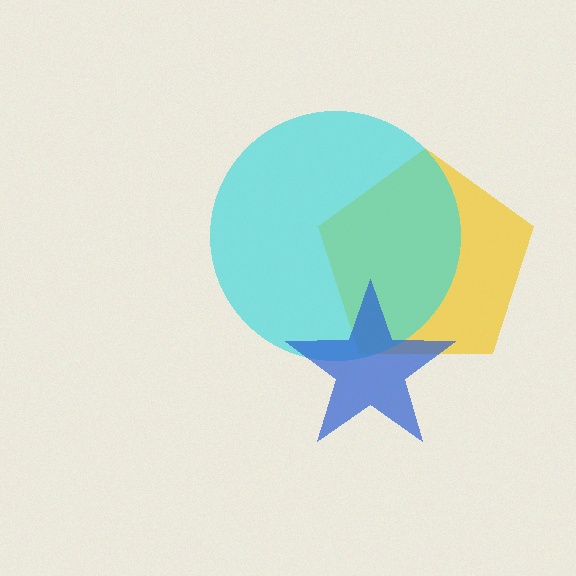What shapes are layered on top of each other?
The layered shapes are: a yellow pentagon, a cyan circle, a blue star.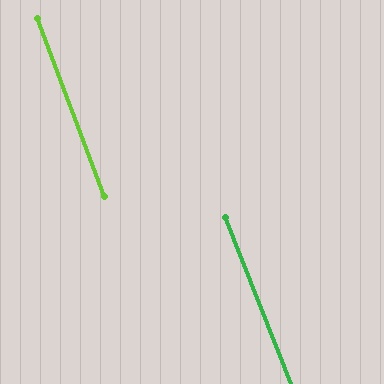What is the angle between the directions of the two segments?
Approximately 1 degree.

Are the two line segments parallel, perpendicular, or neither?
Parallel — their directions differ by only 1.4°.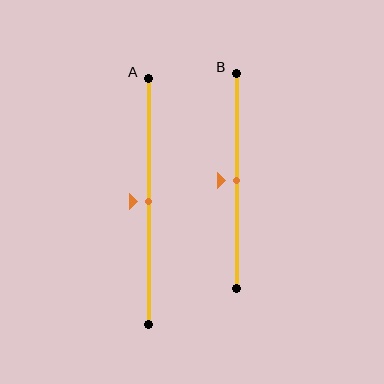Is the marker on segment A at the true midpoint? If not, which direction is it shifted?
Yes, the marker on segment A is at the true midpoint.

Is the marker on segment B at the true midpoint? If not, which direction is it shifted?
Yes, the marker on segment B is at the true midpoint.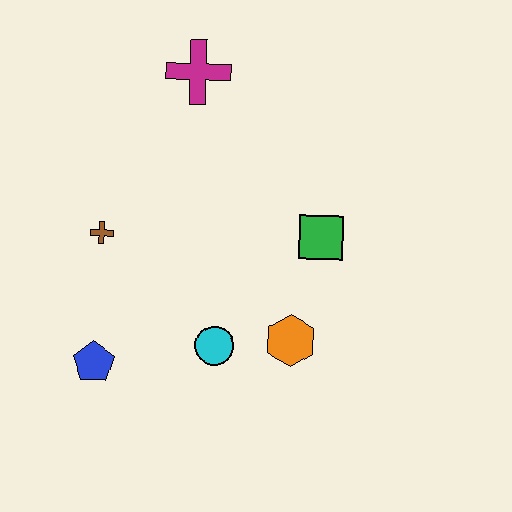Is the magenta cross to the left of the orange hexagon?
Yes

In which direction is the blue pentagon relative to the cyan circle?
The blue pentagon is to the left of the cyan circle.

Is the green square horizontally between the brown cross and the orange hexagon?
No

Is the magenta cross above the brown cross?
Yes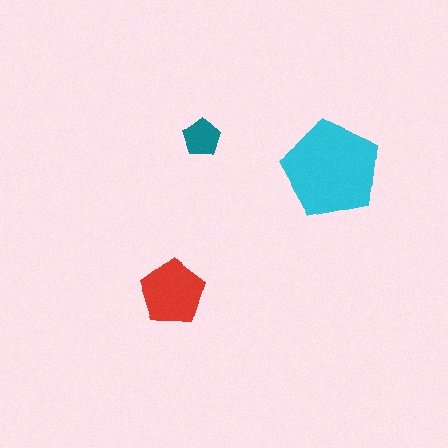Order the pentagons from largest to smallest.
the cyan one, the red one, the teal one.